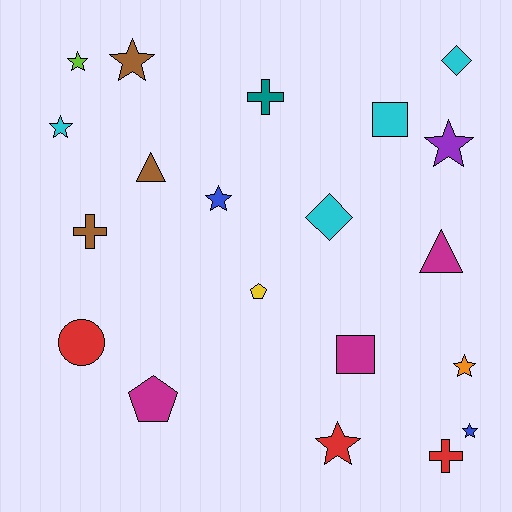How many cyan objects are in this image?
There are 4 cyan objects.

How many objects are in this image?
There are 20 objects.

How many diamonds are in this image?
There are 2 diamonds.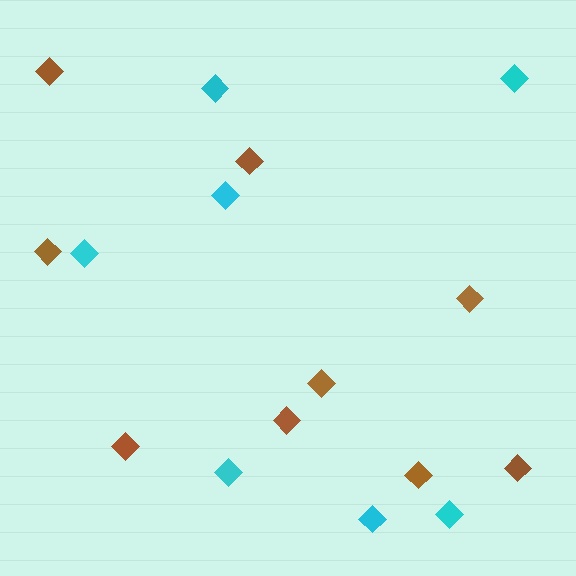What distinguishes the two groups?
There are 2 groups: one group of cyan diamonds (7) and one group of brown diamonds (9).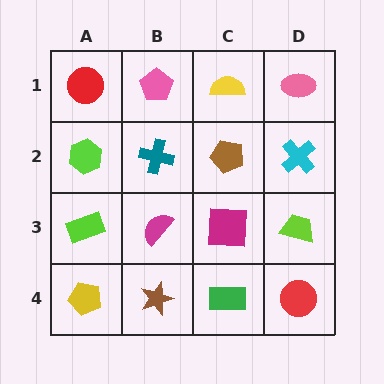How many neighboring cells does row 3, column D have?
3.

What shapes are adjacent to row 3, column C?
A brown pentagon (row 2, column C), a green rectangle (row 4, column C), a magenta semicircle (row 3, column B), a lime trapezoid (row 3, column D).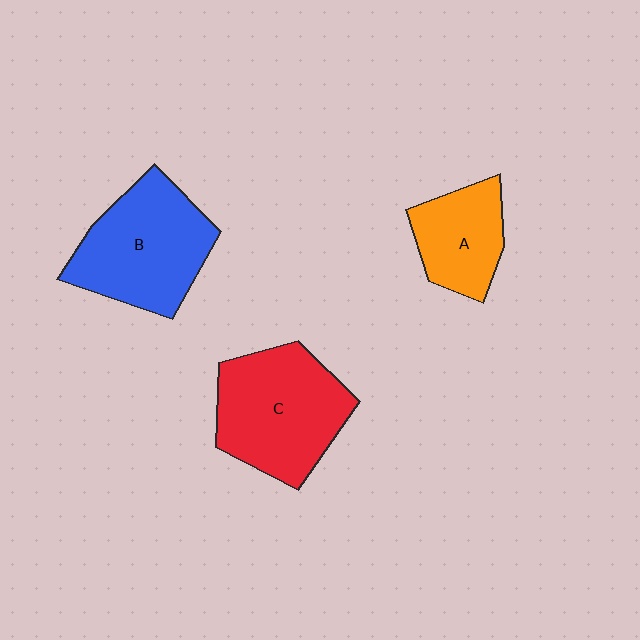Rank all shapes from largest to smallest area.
From largest to smallest: C (red), B (blue), A (orange).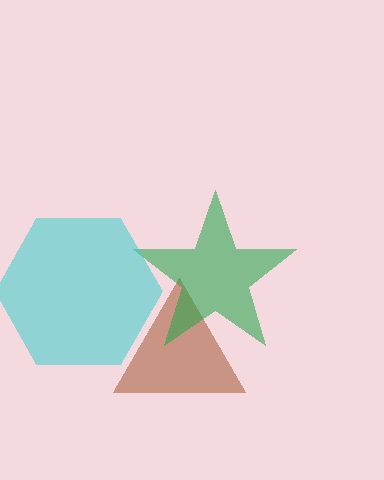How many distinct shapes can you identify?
There are 3 distinct shapes: a brown triangle, a green star, a cyan hexagon.